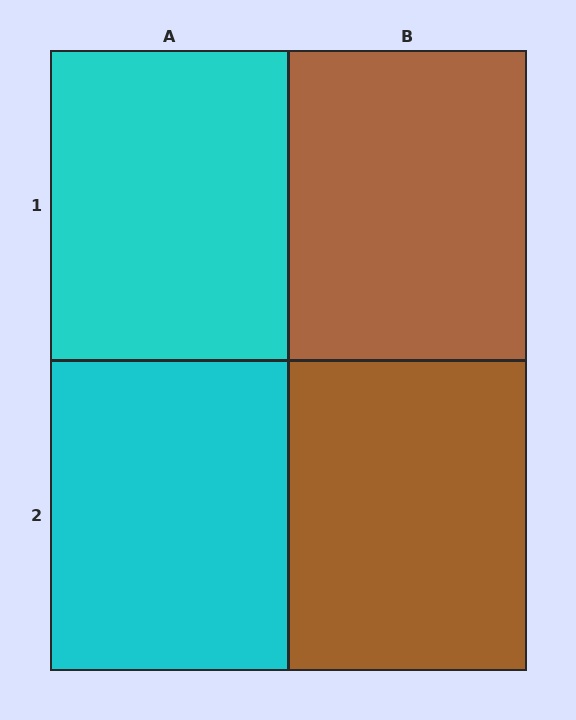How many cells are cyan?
2 cells are cyan.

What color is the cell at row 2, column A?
Cyan.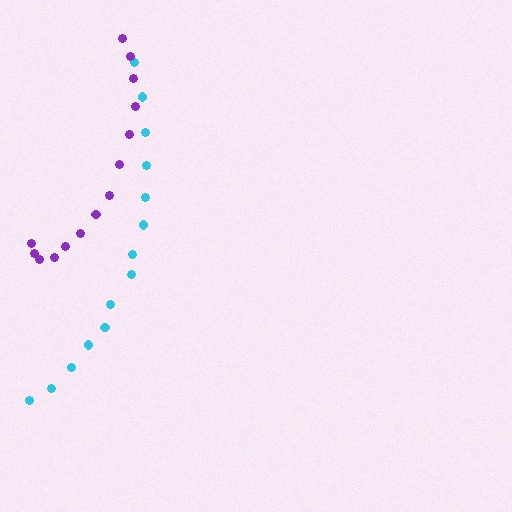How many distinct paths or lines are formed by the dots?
There are 2 distinct paths.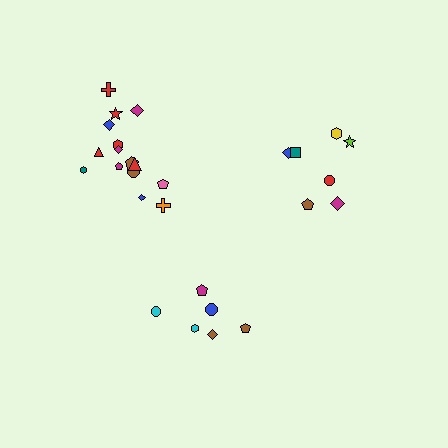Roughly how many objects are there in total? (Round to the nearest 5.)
Roughly 30 objects in total.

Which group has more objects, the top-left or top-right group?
The top-left group.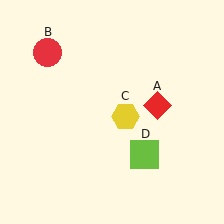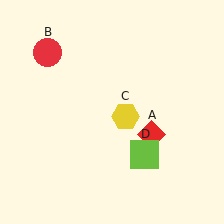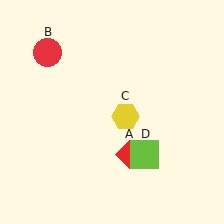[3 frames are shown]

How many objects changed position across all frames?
1 object changed position: red diamond (object A).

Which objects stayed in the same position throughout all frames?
Red circle (object B) and yellow hexagon (object C) and lime square (object D) remained stationary.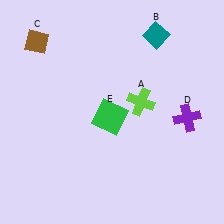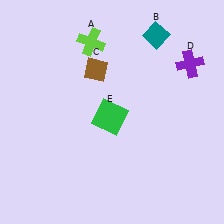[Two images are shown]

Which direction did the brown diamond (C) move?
The brown diamond (C) moved right.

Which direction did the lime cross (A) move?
The lime cross (A) moved up.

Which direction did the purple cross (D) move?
The purple cross (D) moved up.